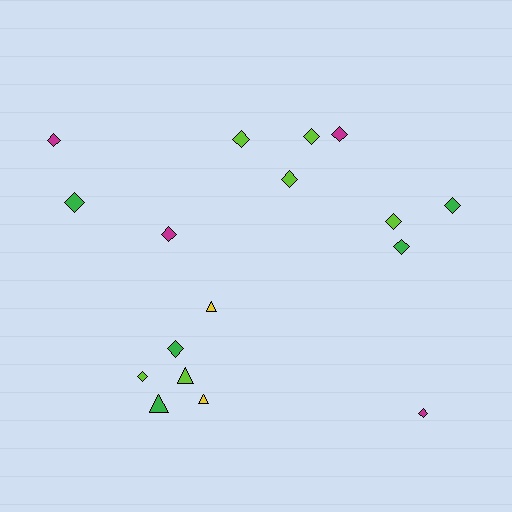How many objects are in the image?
There are 17 objects.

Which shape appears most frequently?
Diamond, with 13 objects.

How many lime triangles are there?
There is 1 lime triangle.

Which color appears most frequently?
Lime, with 6 objects.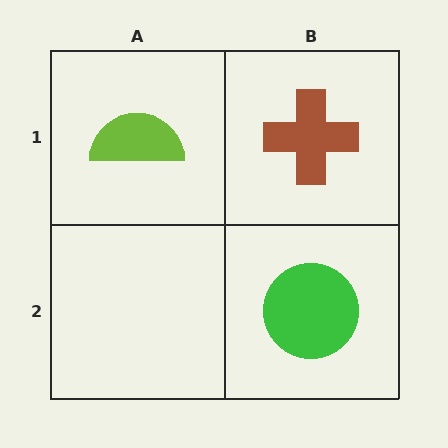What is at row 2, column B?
A green circle.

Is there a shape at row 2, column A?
No, that cell is empty.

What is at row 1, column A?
A lime semicircle.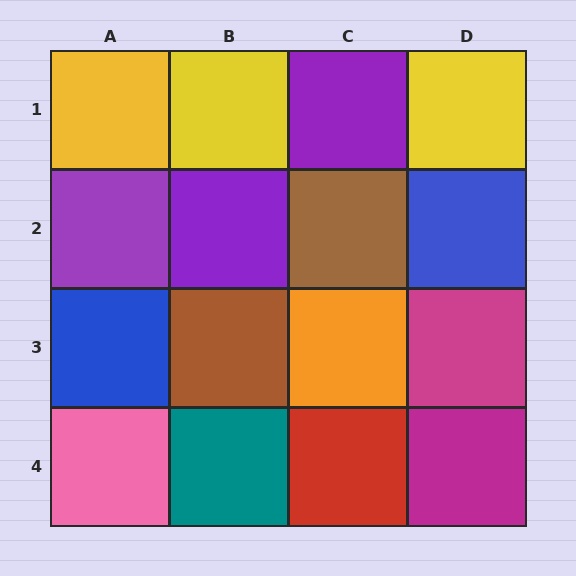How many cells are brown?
2 cells are brown.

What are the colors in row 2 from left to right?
Purple, purple, brown, blue.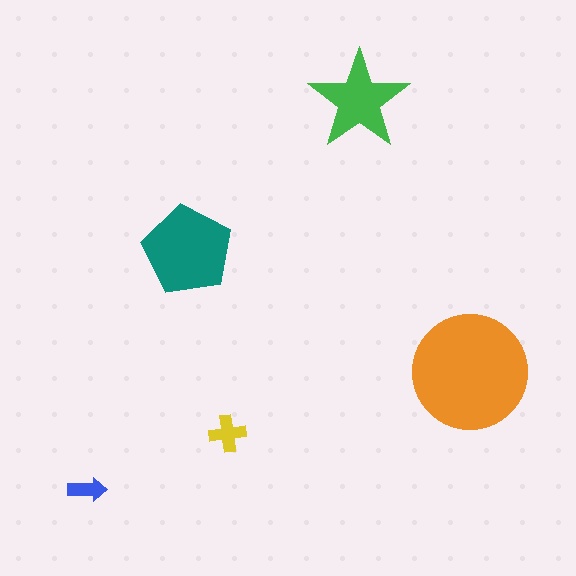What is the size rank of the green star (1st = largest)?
3rd.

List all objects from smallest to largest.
The blue arrow, the yellow cross, the green star, the teal pentagon, the orange circle.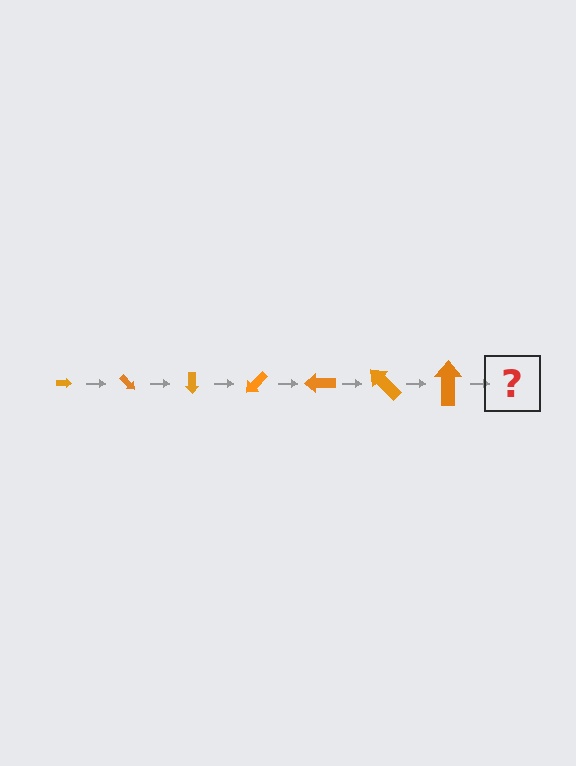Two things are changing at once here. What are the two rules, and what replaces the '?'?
The two rules are that the arrow grows larger each step and it rotates 45 degrees each step. The '?' should be an arrow, larger than the previous one and rotated 315 degrees from the start.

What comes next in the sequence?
The next element should be an arrow, larger than the previous one and rotated 315 degrees from the start.